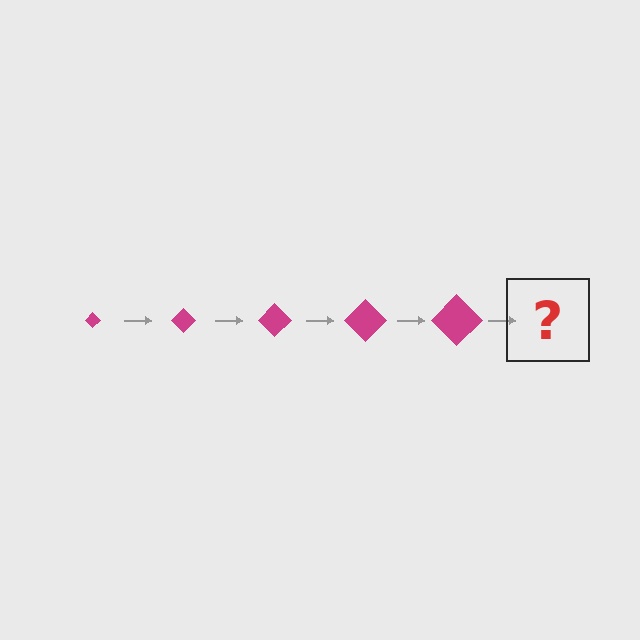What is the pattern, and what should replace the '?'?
The pattern is that the diamond gets progressively larger each step. The '?' should be a magenta diamond, larger than the previous one.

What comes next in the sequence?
The next element should be a magenta diamond, larger than the previous one.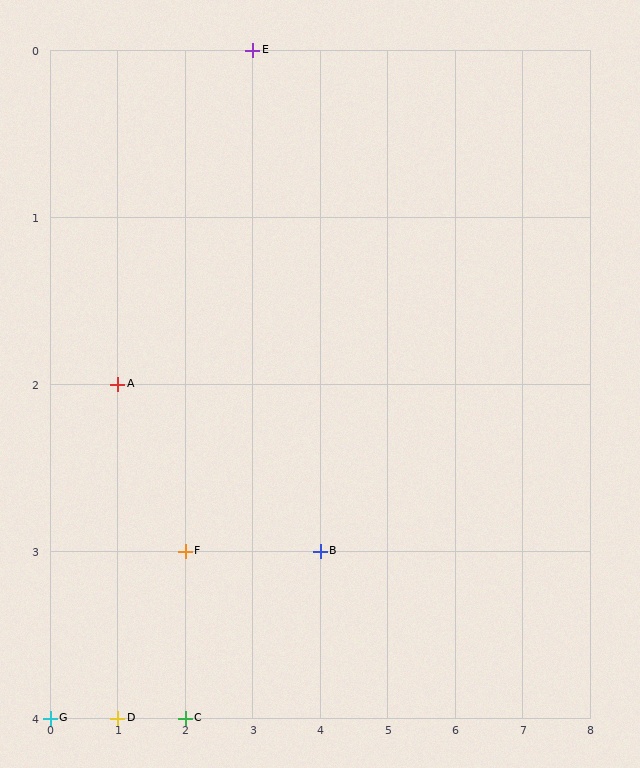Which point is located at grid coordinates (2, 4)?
Point C is at (2, 4).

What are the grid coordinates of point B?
Point B is at grid coordinates (4, 3).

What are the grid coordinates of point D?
Point D is at grid coordinates (1, 4).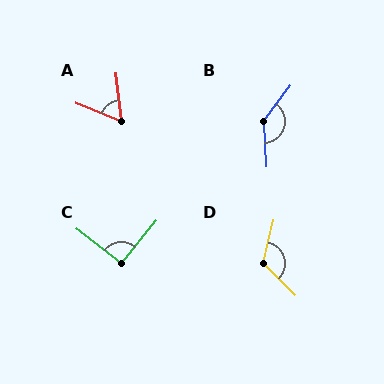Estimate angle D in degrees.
Approximately 121 degrees.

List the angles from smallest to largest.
A (61°), C (91°), D (121°), B (139°).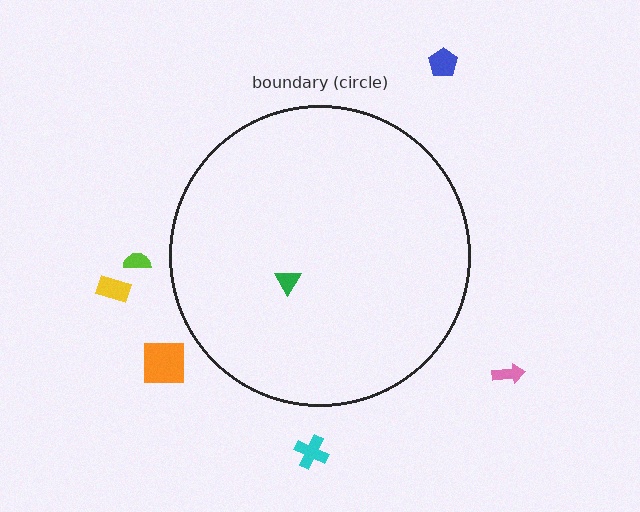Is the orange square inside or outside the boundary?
Outside.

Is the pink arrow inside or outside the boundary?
Outside.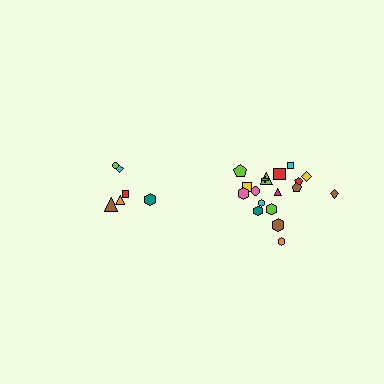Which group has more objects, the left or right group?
The right group.